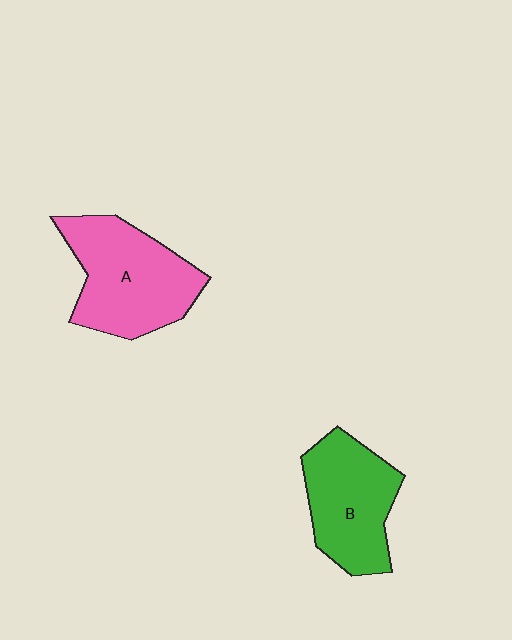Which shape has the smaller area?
Shape B (green).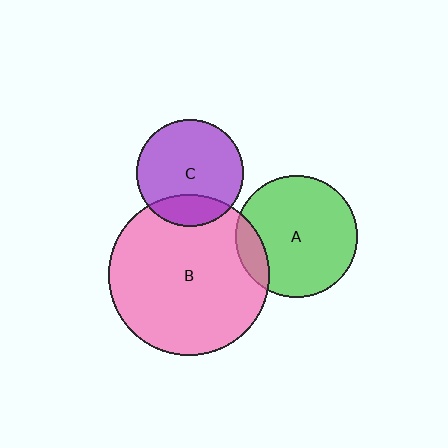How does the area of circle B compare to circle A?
Approximately 1.7 times.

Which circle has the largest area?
Circle B (pink).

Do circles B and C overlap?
Yes.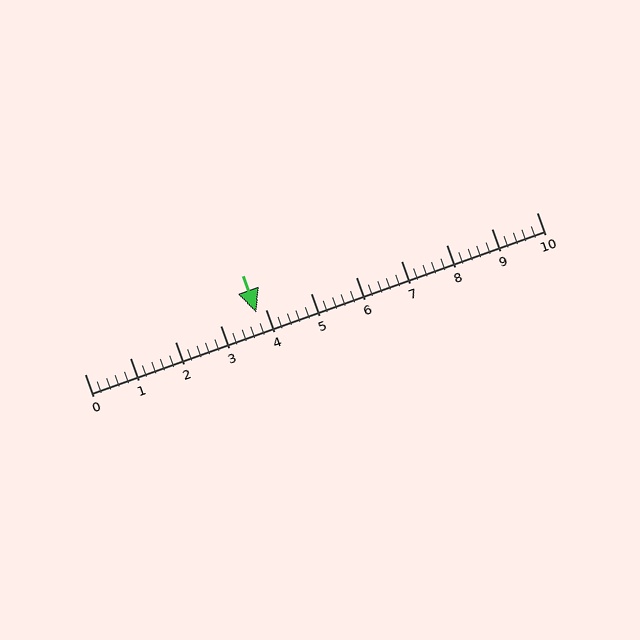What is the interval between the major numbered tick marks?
The major tick marks are spaced 1 units apart.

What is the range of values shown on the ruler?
The ruler shows values from 0 to 10.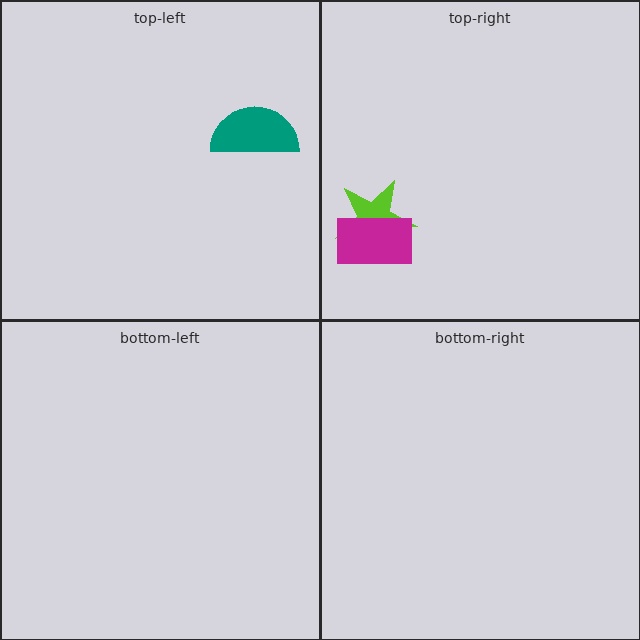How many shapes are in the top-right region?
2.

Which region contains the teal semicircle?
The top-left region.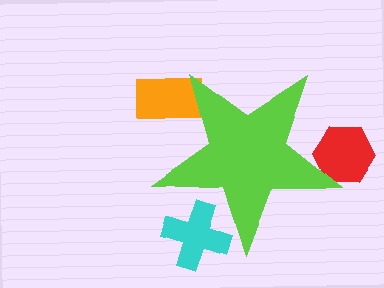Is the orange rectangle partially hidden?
Yes, the orange rectangle is partially hidden behind the lime star.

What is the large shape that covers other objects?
A lime star.